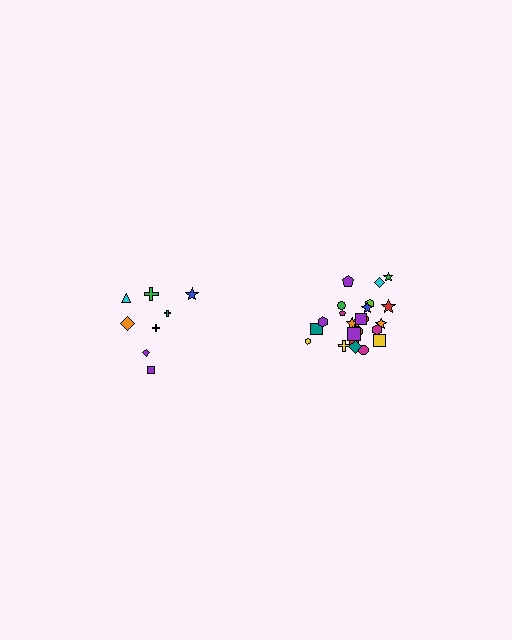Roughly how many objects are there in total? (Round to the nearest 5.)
Roughly 35 objects in total.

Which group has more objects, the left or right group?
The right group.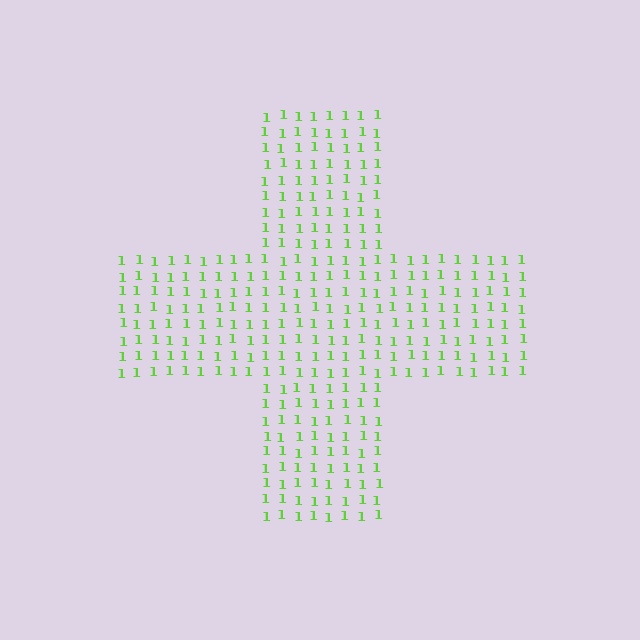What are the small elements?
The small elements are digit 1's.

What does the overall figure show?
The overall figure shows a cross.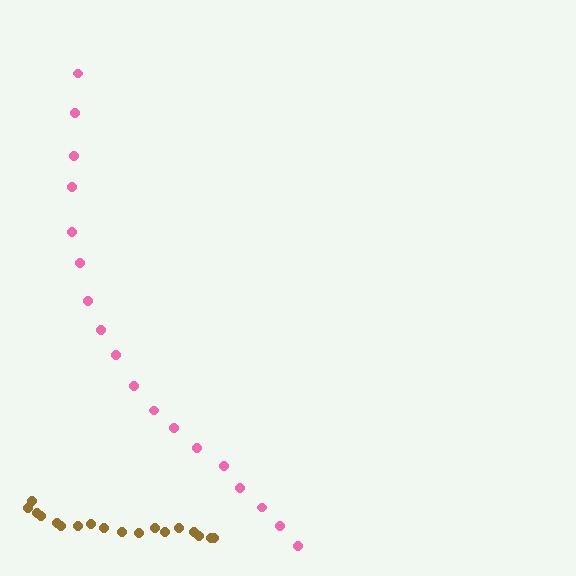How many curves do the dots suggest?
There are 2 distinct paths.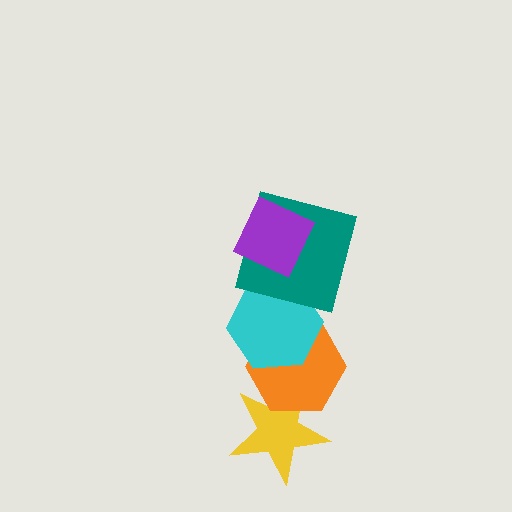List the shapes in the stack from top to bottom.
From top to bottom: the purple diamond, the teal square, the cyan hexagon, the orange hexagon, the yellow star.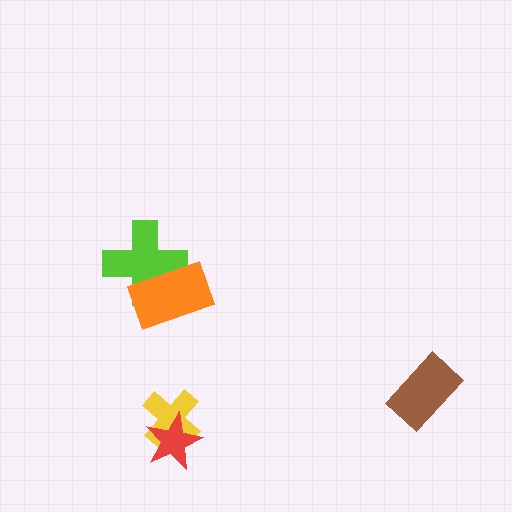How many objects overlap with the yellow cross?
1 object overlaps with the yellow cross.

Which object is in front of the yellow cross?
The red star is in front of the yellow cross.